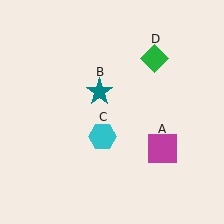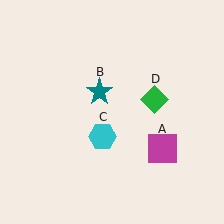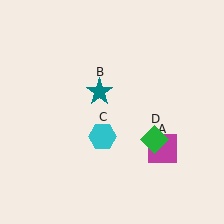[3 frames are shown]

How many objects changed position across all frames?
1 object changed position: green diamond (object D).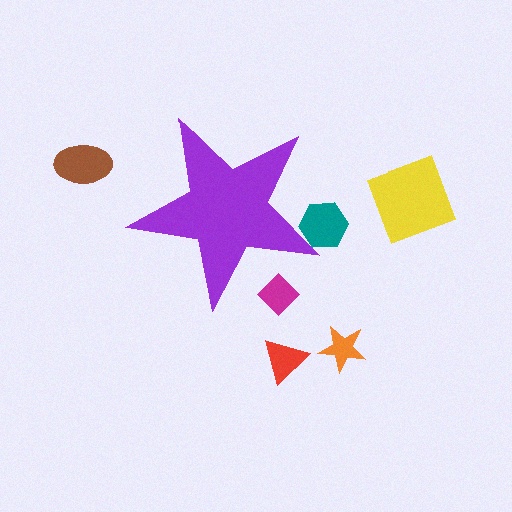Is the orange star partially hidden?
No, the orange star is fully visible.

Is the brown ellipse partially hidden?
No, the brown ellipse is fully visible.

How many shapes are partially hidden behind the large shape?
2 shapes are partially hidden.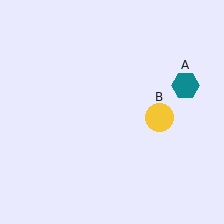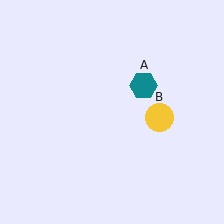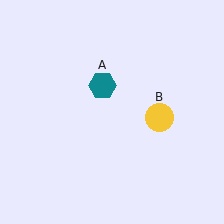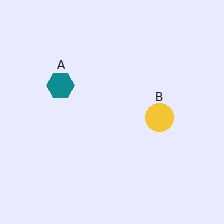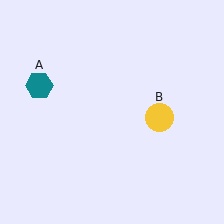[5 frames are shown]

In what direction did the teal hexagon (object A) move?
The teal hexagon (object A) moved left.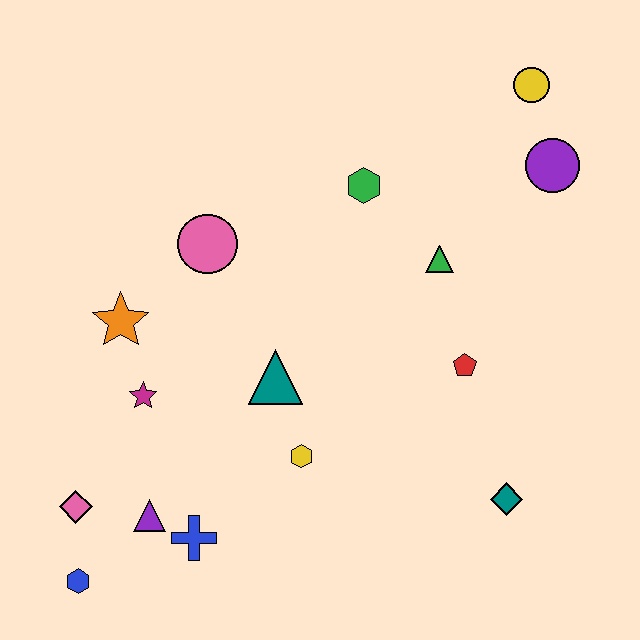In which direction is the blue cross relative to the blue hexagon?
The blue cross is to the right of the blue hexagon.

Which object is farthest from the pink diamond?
The yellow circle is farthest from the pink diamond.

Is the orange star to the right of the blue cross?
No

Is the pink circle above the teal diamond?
Yes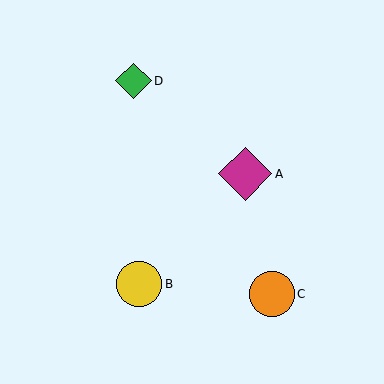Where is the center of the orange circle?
The center of the orange circle is at (272, 294).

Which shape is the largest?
The magenta diamond (labeled A) is the largest.